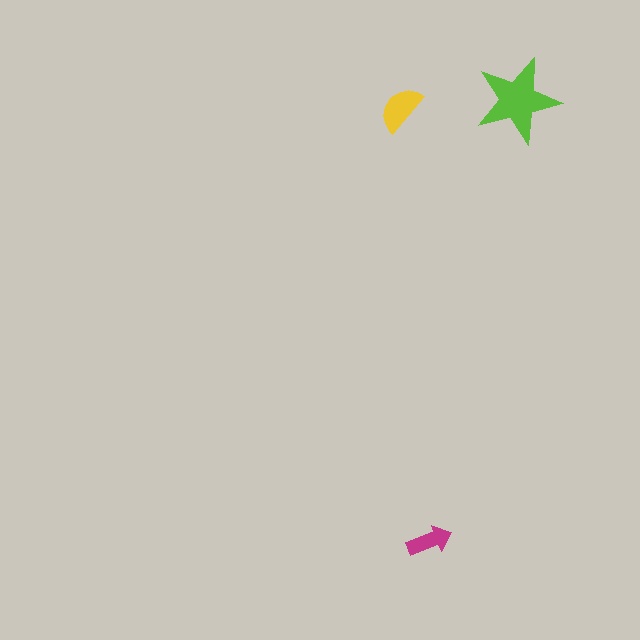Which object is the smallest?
The magenta arrow.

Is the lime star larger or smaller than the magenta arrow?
Larger.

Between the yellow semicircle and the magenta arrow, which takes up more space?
The yellow semicircle.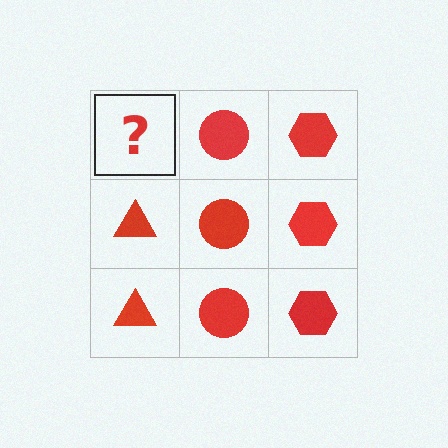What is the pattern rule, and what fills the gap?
The rule is that each column has a consistent shape. The gap should be filled with a red triangle.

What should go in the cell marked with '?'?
The missing cell should contain a red triangle.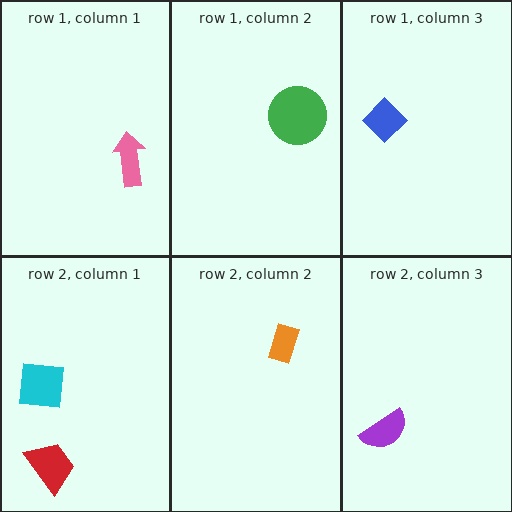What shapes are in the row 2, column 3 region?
The purple semicircle.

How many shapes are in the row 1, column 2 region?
1.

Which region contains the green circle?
The row 1, column 2 region.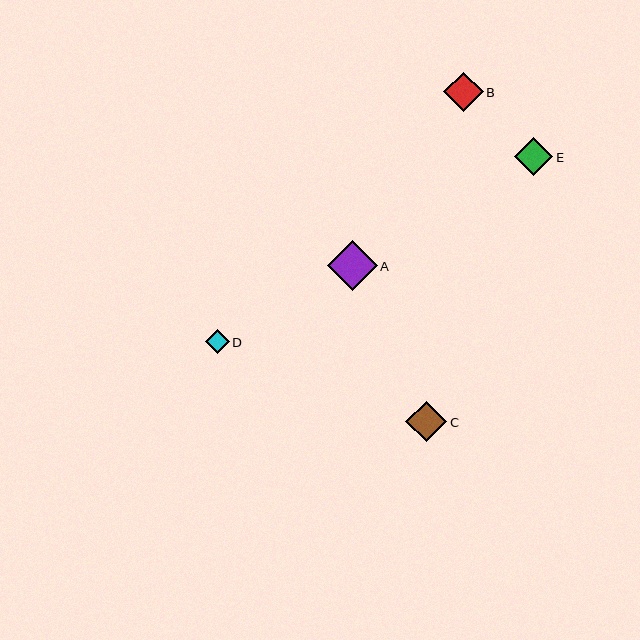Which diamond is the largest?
Diamond A is the largest with a size of approximately 49 pixels.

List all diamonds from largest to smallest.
From largest to smallest: A, C, B, E, D.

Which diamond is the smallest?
Diamond D is the smallest with a size of approximately 24 pixels.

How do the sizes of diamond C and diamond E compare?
Diamond C and diamond E are approximately the same size.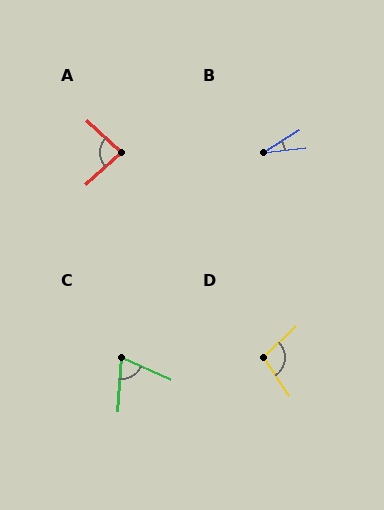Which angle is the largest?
D, at approximately 100 degrees.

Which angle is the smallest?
B, at approximately 25 degrees.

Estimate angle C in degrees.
Approximately 70 degrees.